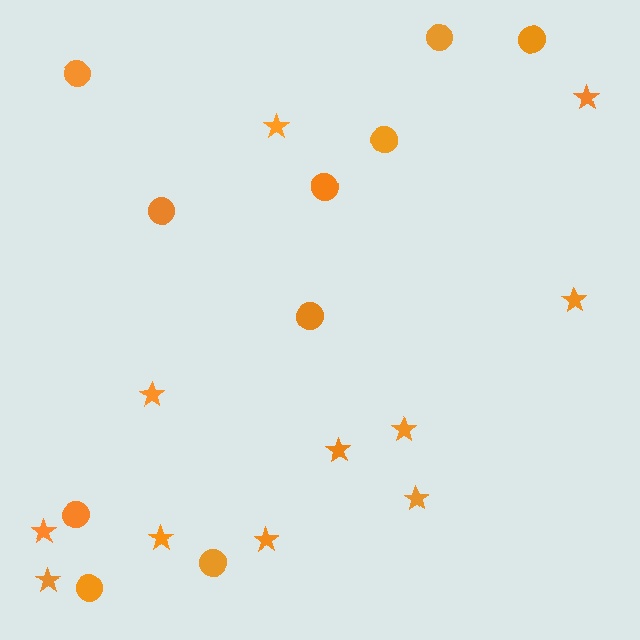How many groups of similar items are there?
There are 2 groups: one group of stars (11) and one group of circles (10).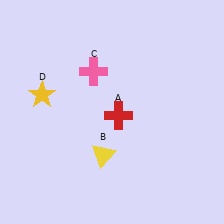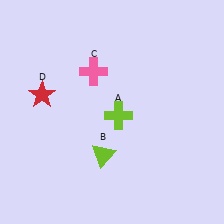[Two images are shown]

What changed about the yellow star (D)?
In Image 1, D is yellow. In Image 2, it changed to red.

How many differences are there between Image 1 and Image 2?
There are 3 differences between the two images.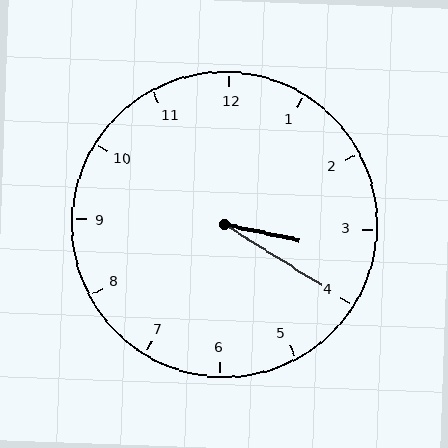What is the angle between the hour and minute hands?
Approximately 20 degrees.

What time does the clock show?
3:20.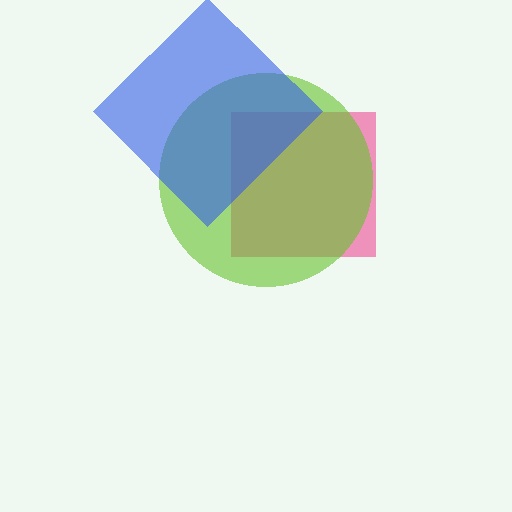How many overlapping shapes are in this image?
There are 3 overlapping shapes in the image.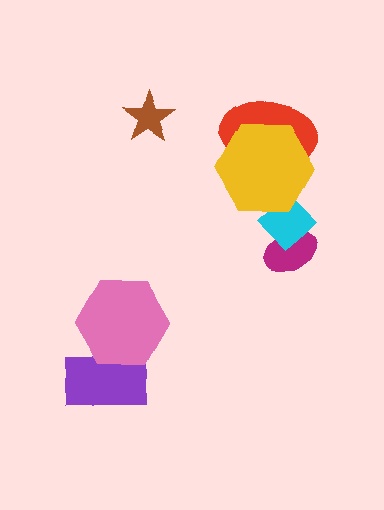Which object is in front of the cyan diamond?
The yellow hexagon is in front of the cyan diamond.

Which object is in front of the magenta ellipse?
The cyan diamond is in front of the magenta ellipse.